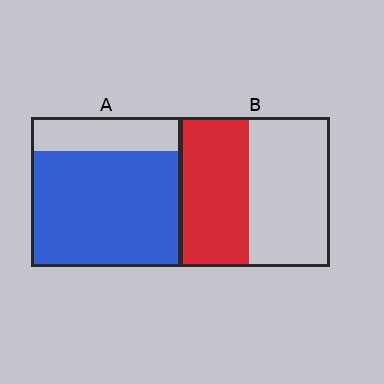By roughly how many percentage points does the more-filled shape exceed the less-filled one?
By roughly 30 percentage points (A over B).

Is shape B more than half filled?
Roughly half.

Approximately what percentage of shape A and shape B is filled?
A is approximately 75% and B is approximately 45%.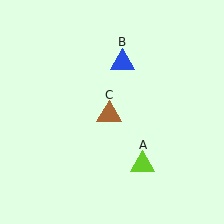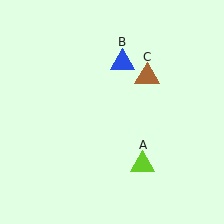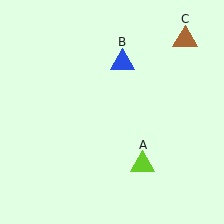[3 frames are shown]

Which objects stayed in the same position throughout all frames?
Lime triangle (object A) and blue triangle (object B) remained stationary.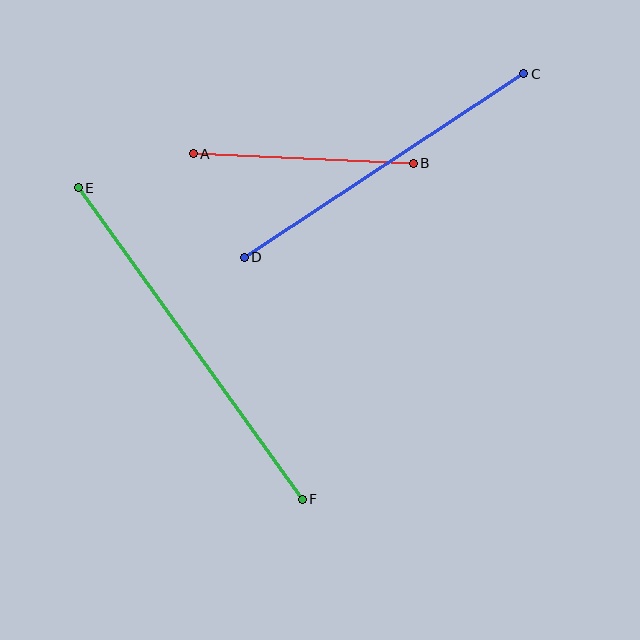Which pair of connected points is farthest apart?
Points E and F are farthest apart.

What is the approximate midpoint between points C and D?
The midpoint is at approximately (384, 166) pixels.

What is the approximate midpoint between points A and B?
The midpoint is at approximately (303, 159) pixels.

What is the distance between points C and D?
The distance is approximately 334 pixels.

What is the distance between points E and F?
The distance is approximately 384 pixels.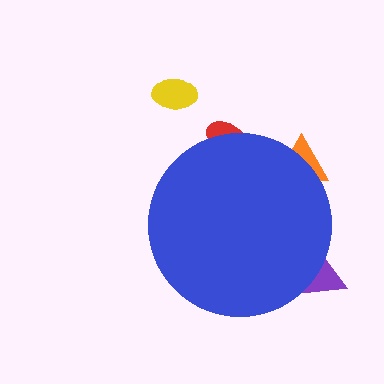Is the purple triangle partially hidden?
Yes, the purple triangle is partially hidden behind the blue circle.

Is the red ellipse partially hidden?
Yes, the red ellipse is partially hidden behind the blue circle.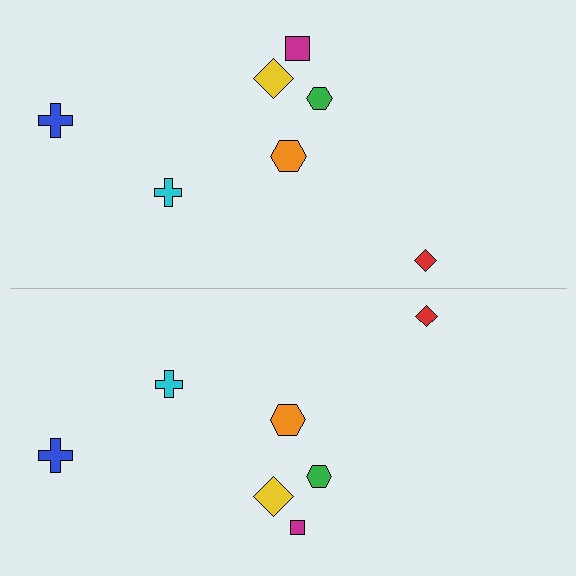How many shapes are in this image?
There are 14 shapes in this image.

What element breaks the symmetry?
The magenta square on the bottom side has a different size than its mirror counterpart.